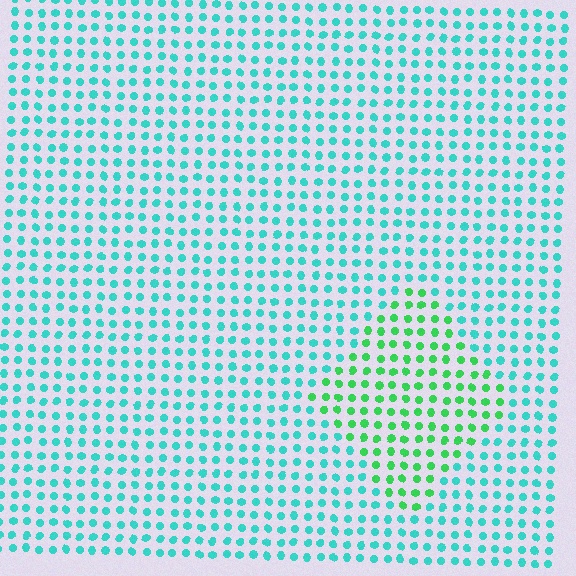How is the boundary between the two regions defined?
The boundary is defined purely by a slight shift in hue (about 43 degrees). Spacing, size, and orientation are identical on both sides.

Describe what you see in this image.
The image is filled with small cyan elements in a uniform arrangement. A diamond-shaped region is visible where the elements are tinted to a slightly different hue, forming a subtle color boundary.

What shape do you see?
I see a diamond.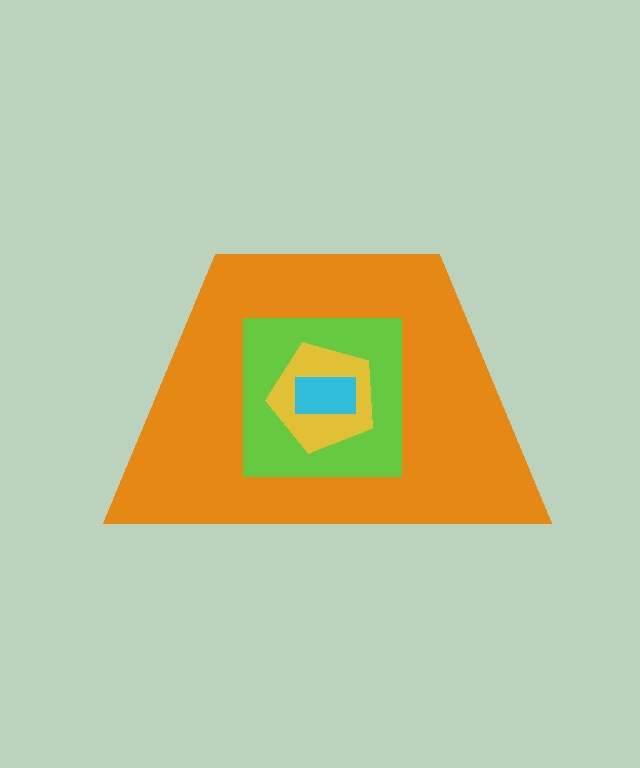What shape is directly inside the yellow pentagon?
The cyan rectangle.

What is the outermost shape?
The orange trapezoid.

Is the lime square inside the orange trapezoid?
Yes.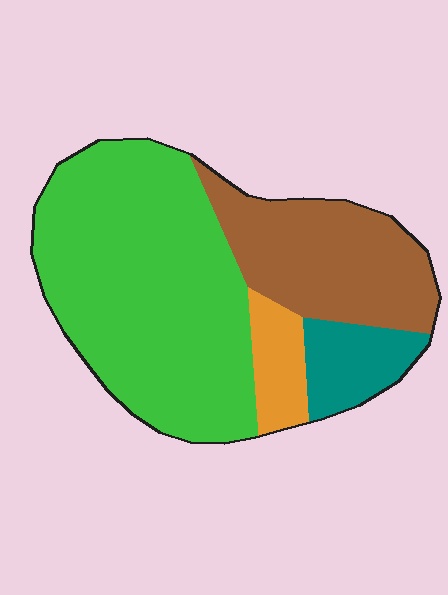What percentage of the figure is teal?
Teal takes up about one tenth (1/10) of the figure.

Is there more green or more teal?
Green.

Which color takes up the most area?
Green, at roughly 55%.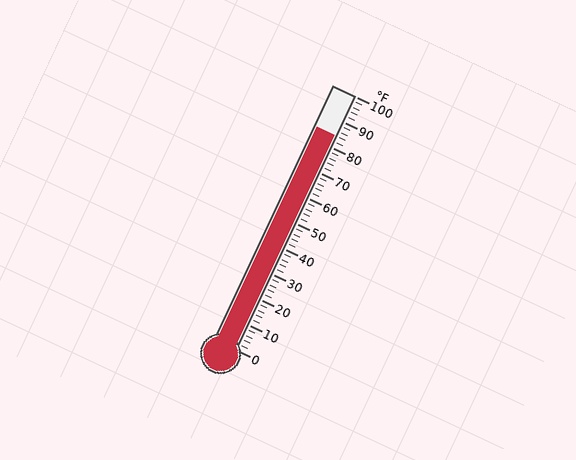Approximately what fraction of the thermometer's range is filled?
The thermometer is filled to approximately 85% of its range.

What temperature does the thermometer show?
The thermometer shows approximately 84°F.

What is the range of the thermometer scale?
The thermometer scale ranges from 0°F to 100°F.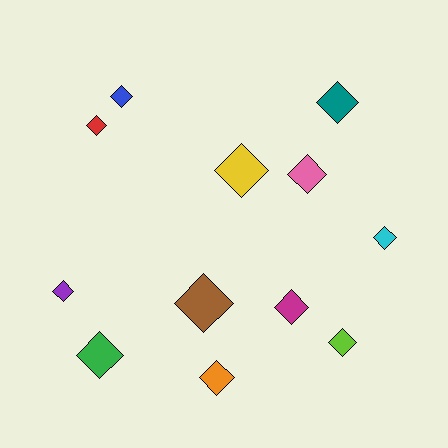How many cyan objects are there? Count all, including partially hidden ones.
There is 1 cyan object.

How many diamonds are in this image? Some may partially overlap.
There are 12 diamonds.